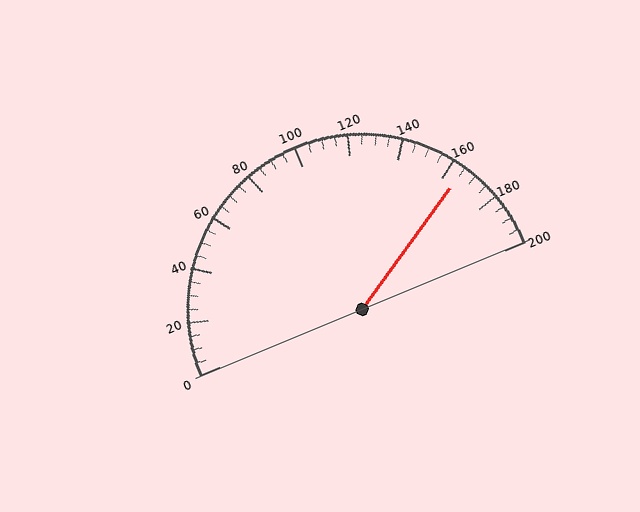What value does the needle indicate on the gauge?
The needle indicates approximately 165.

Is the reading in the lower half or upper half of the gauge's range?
The reading is in the upper half of the range (0 to 200).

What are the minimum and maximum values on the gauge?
The gauge ranges from 0 to 200.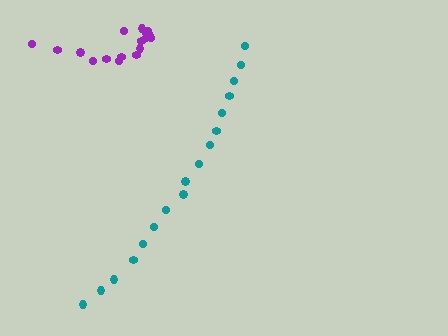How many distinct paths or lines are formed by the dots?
There are 2 distinct paths.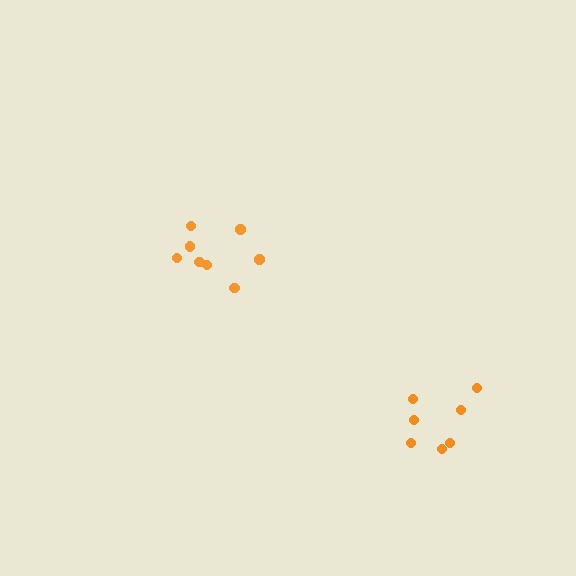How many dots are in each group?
Group 1: 8 dots, Group 2: 7 dots (15 total).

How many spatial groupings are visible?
There are 2 spatial groupings.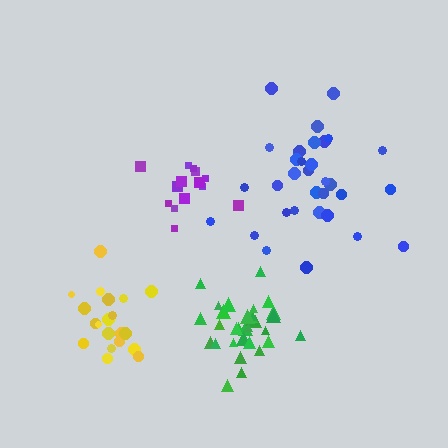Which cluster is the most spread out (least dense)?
Blue.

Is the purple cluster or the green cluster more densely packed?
Green.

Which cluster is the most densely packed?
Green.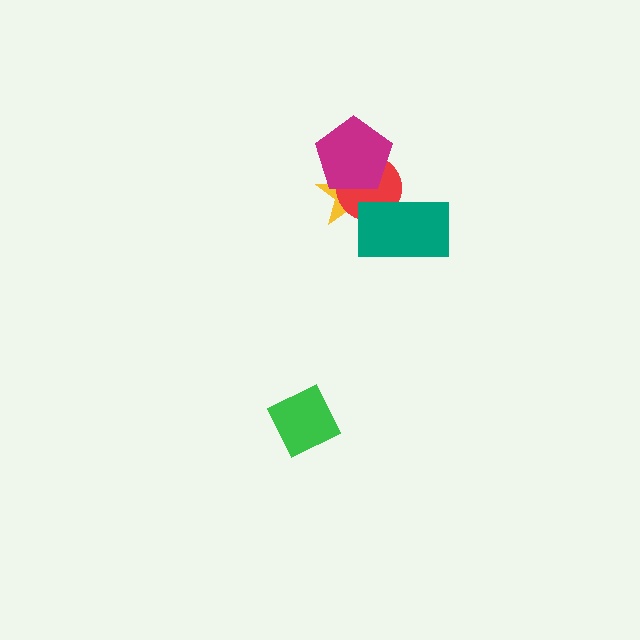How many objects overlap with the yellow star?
3 objects overlap with the yellow star.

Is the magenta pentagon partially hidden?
No, no other shape covers it.